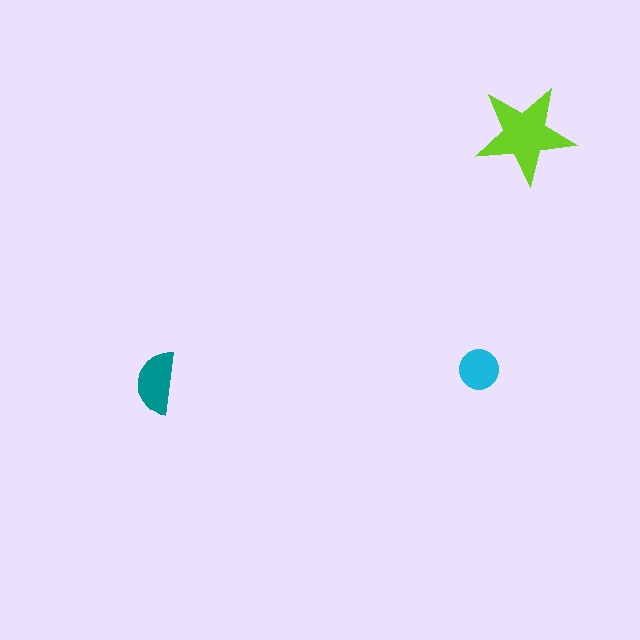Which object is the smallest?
The cyan circle.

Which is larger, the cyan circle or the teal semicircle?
The teal semicircle.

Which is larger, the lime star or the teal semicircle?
The lime star.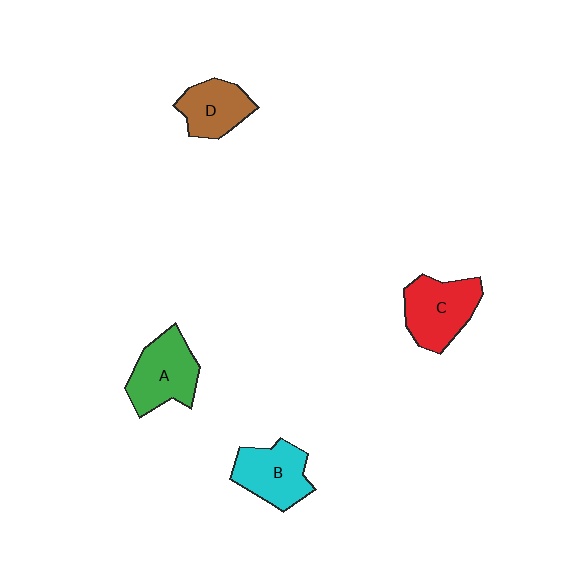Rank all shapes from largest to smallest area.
From largest to smallest: C (red), A (green), B (cyan), D (brown).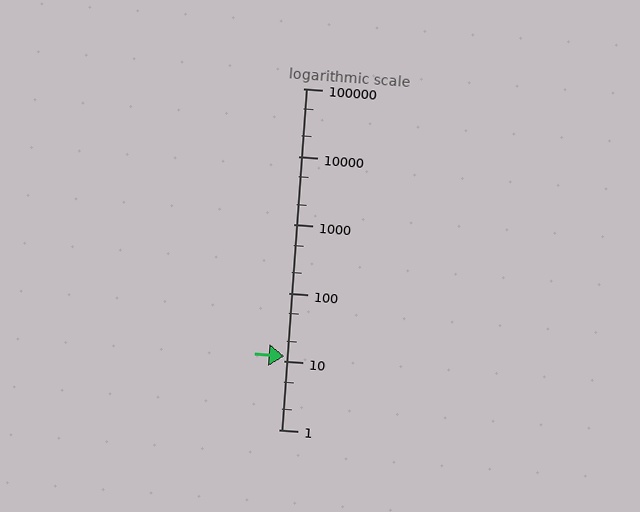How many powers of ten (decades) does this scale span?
The scale spans 5 decades, from 1 to 100000.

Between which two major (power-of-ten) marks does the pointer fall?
The pointer is between 10 and 100.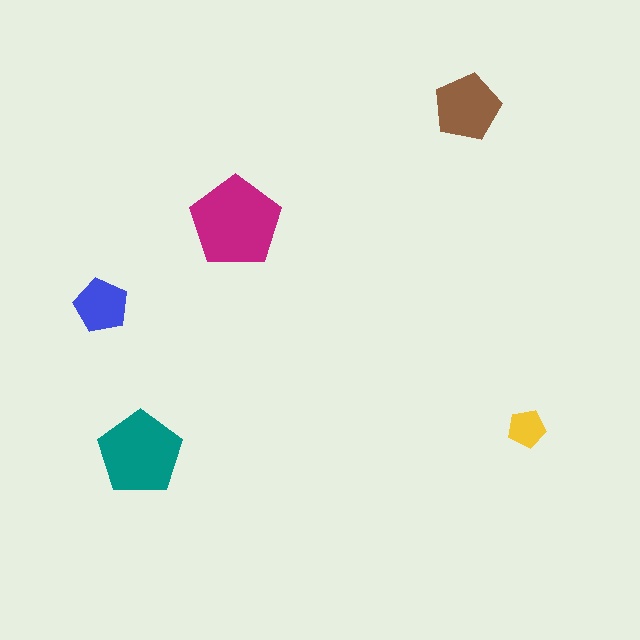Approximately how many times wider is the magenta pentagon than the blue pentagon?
About 1.5 times wider.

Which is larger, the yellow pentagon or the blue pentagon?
The blue one.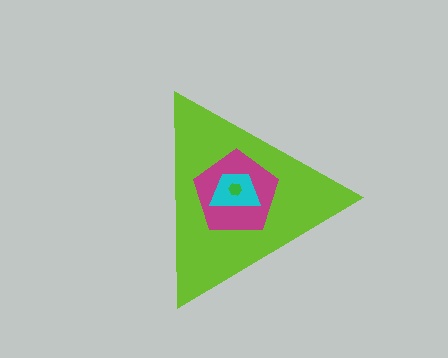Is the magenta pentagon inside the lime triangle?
Yes.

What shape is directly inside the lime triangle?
The magenta pentagon.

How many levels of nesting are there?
4.